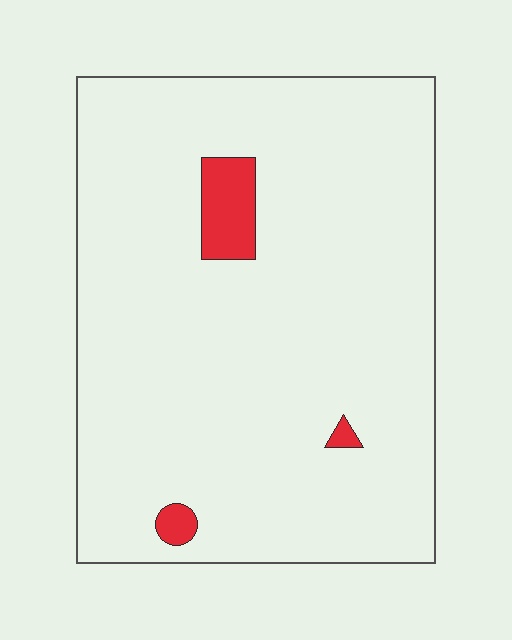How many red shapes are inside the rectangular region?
3.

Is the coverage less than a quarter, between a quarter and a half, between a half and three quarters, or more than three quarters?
Less than a quarter.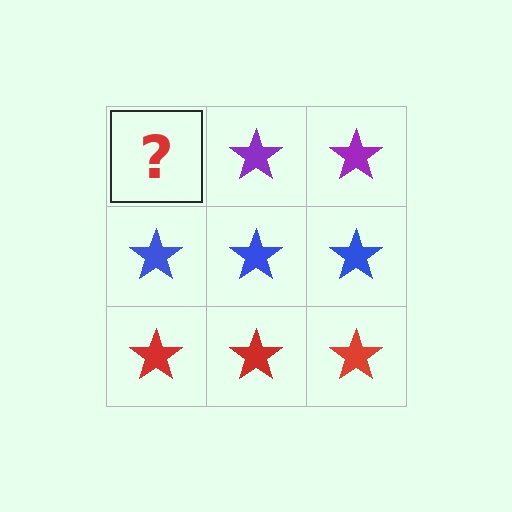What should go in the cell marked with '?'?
The missing cell should contain a purple star.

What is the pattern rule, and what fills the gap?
The rule is that each row has a consistent color. The gap should be filled with a purple star.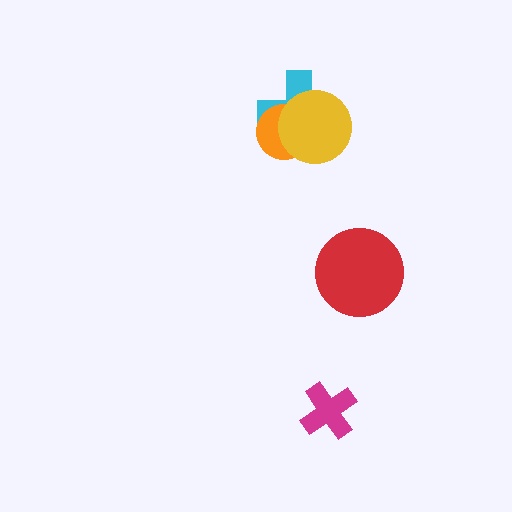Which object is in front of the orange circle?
The yellow circle is in front of the orange circle.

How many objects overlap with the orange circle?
2 objects overlap with the orange circle.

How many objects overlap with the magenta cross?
0 objects overlap with the magenta cross.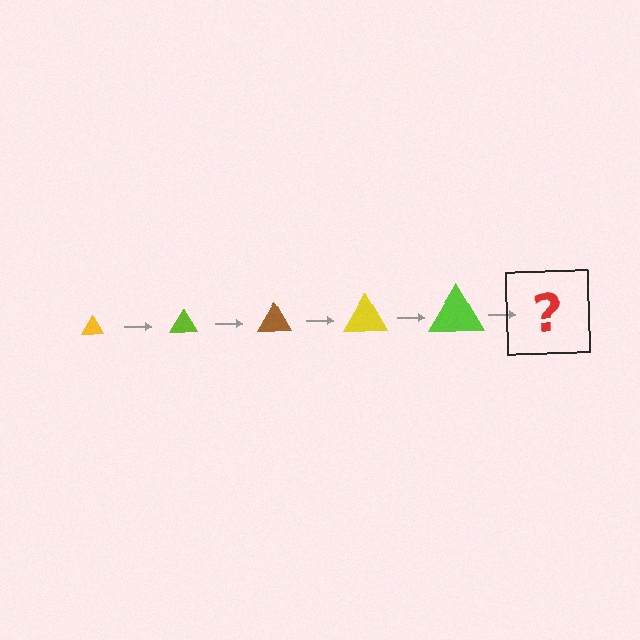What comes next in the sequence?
The next element should be a brown triangle, larger than the previous one.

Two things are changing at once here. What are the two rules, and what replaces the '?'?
The two rules are that the triangle grows larger each step and the color cycles through yellow, lime, and brown. The '?' should be a brown triangle, larger than the previous one.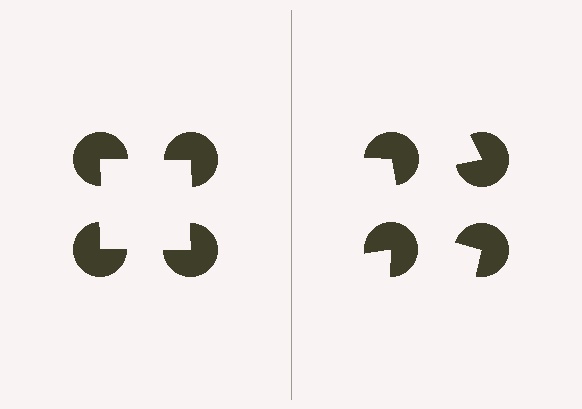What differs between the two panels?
The pac-man discs are positioned identically on both sides; only the wedge orientations differ. On the left they align to a square; on the right they are misaligned.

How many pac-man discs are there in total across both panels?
8 — 4 on each side.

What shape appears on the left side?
An illusory square.